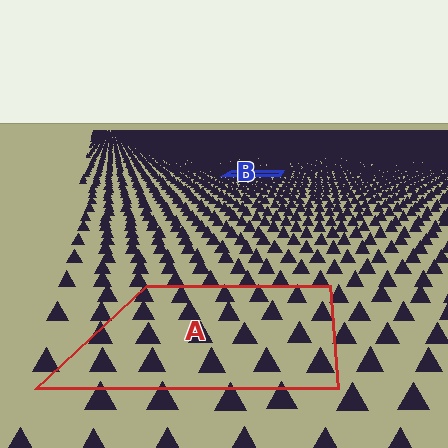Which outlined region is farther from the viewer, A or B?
Region B is farther from the viewer — the texture elements inside it appear smaller and more densely packed.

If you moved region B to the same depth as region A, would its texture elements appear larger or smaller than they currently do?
They would appear larger. At a closer depth, the same texture elements are projected at a bigger on-screen size.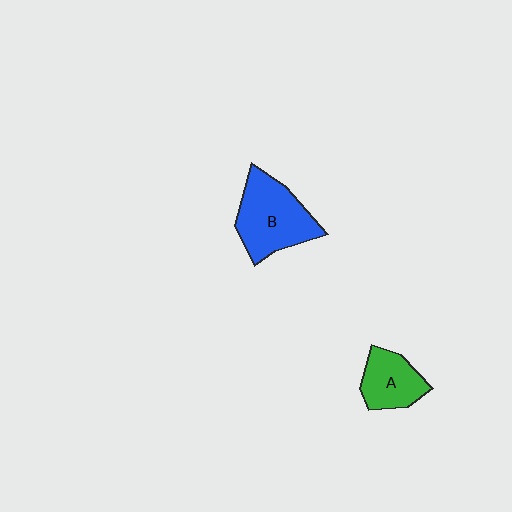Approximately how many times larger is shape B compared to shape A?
Approximately 1.6 times.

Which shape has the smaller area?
Shape A (green).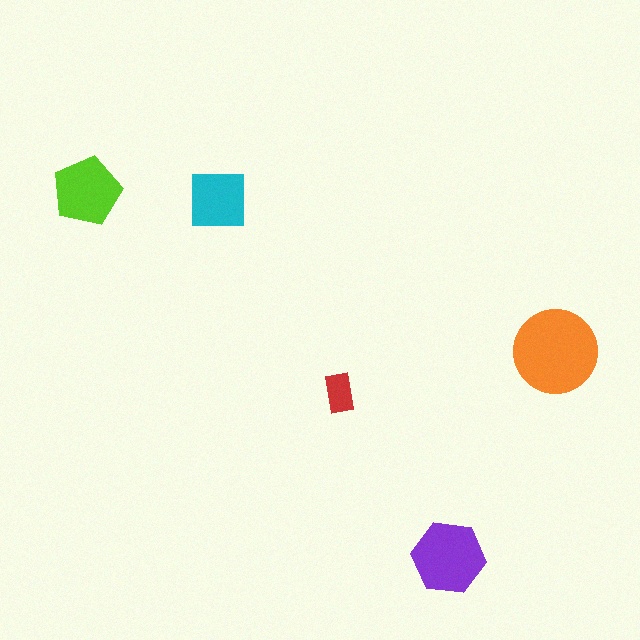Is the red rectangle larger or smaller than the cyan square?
Smaller.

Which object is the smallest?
The red rectangle.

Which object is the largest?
The orange circle.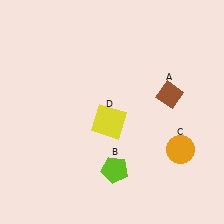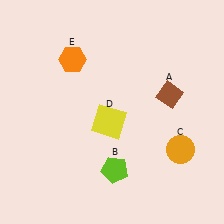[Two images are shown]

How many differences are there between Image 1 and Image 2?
There is 1 difference between the two images.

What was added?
An orange hexagon (E) was added in Image 2.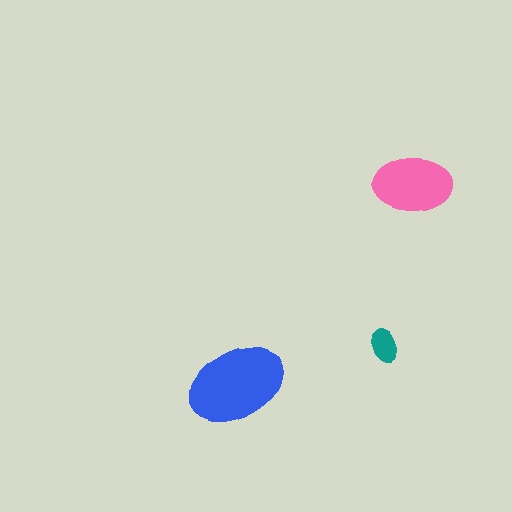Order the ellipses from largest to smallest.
the blue one, the pink one, the teal one.